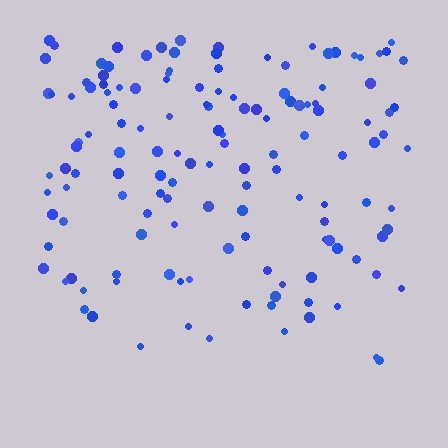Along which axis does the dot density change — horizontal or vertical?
Vertical.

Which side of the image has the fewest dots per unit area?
The bottom.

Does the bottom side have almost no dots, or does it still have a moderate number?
Still a moderate number, just noticeably fewer than the top.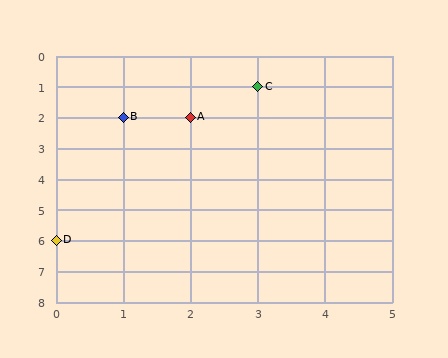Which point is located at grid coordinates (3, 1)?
Point C is at (3, 1).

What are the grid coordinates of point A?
Point A is at grid coordinates (2, 2).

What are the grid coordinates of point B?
Point B is at grid coordinates (1, 2).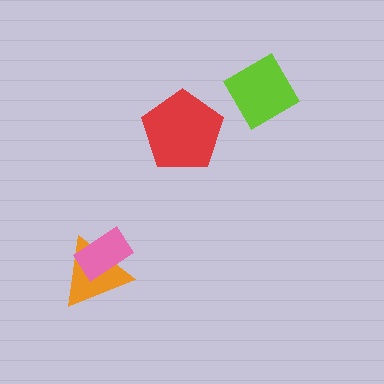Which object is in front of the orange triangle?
The pink rectangle is in front of the orange triangle.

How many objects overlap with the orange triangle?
1 object overlaps with the orange triangle.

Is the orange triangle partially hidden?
Yes, it is partially covered by another shape.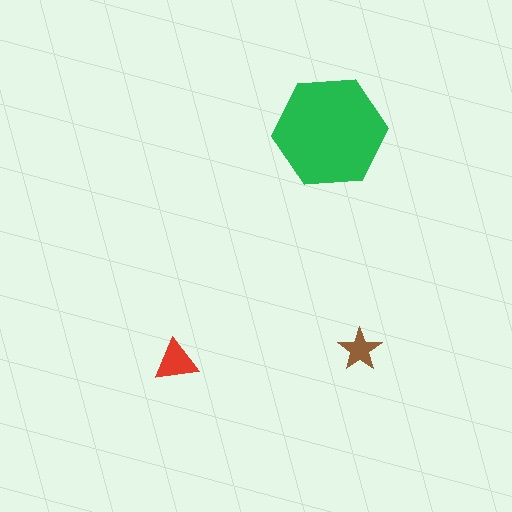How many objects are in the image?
There are 3 objects in the image.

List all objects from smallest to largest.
The brown star, the red triangle, the green hexagon.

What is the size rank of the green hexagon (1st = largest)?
1st.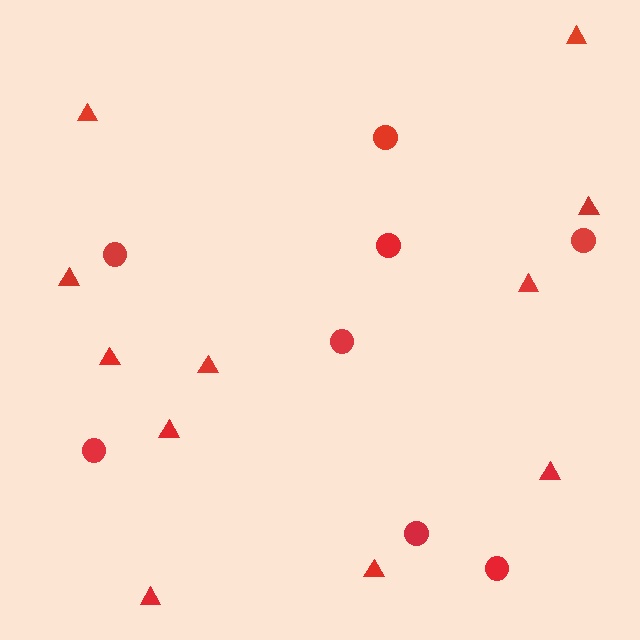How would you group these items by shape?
There are 2 groups: one group of circles (8) and one group of triangles (11).